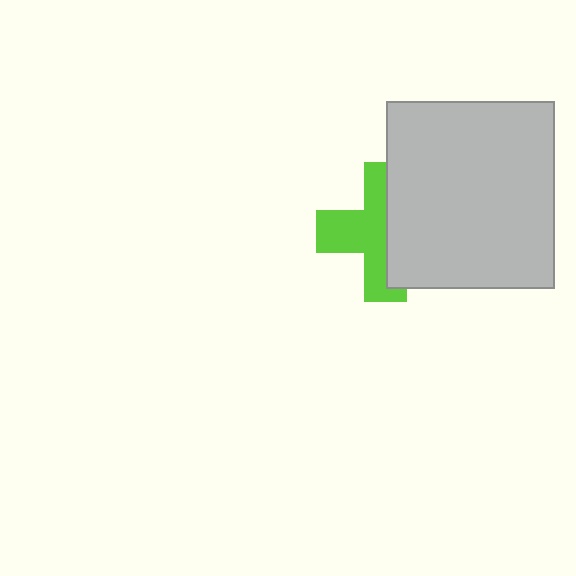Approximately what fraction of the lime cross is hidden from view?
Roughly 47% of the lime cross is hidden behind the light gray rectangle.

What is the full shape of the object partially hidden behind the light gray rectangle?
The partially hidden object is a lime cross.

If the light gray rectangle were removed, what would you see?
You would see the complete lime cross.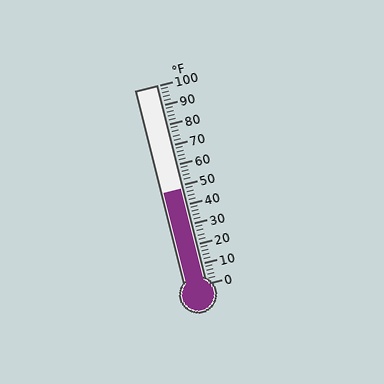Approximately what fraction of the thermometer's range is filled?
The thermometer is filled to approximately 50% of its range.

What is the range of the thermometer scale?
The thermometer scale ranges from 0°F to 100°F.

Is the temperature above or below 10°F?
The temperature is above 10°F.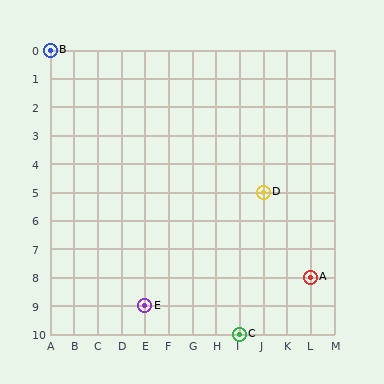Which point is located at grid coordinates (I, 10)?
Point C is at (I, 10).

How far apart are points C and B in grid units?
Points C and B are 8 columns and 10 rows apart (about 12.8 grid units diagonally).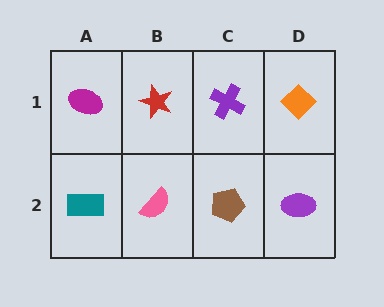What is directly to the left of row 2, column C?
A pink semicircle.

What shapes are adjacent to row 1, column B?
A pink semicircle (row 2, column B), a magenta ellipse (row 1, column A), a purple cross (row 1, column C).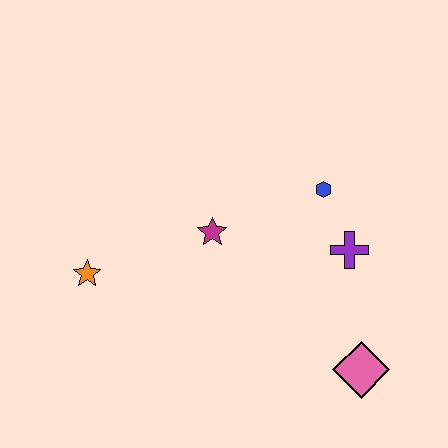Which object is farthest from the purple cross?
The orange star is farthest from the purple cross.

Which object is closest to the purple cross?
The blue hexagon is closest to the purple cross.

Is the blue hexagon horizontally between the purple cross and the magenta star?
Yes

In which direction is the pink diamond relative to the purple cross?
The pink diamond is below the purple cross.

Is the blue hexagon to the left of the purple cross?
Yes